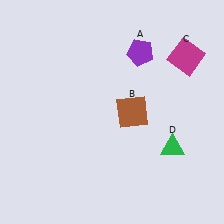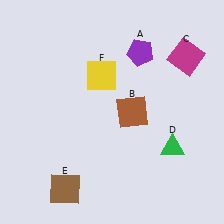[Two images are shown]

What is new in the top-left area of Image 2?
A yellow square (F) was added in the top-left area of Image 2.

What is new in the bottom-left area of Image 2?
A brown square (E) was added in the bottom-left area of Image 2.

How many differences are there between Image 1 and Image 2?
There are 2 differences between the two images.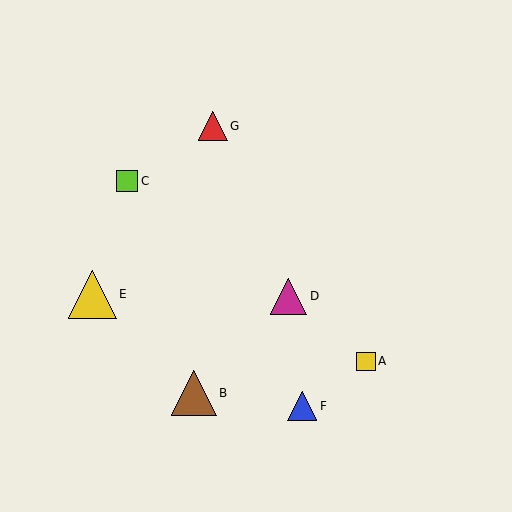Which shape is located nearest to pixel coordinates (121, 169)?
The lime square (labeled C) at (127, 181) is nearest to that location.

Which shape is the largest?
The yellow triangle (labeled E) is the largest.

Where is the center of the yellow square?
The center of the yellow square is at (366, 361).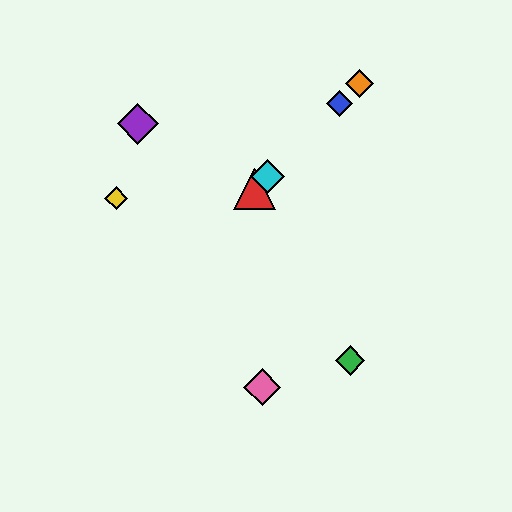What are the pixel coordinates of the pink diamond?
The pink diamond is at (262, 387).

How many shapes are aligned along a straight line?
4 shapes (the red triangle, the blue diamond, the orange diamond, the cyan diamond) are aligned along a straight line.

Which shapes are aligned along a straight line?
The red triangle, the blue diamond, the orange diamond, the cyan diamond are aligned along a straight line.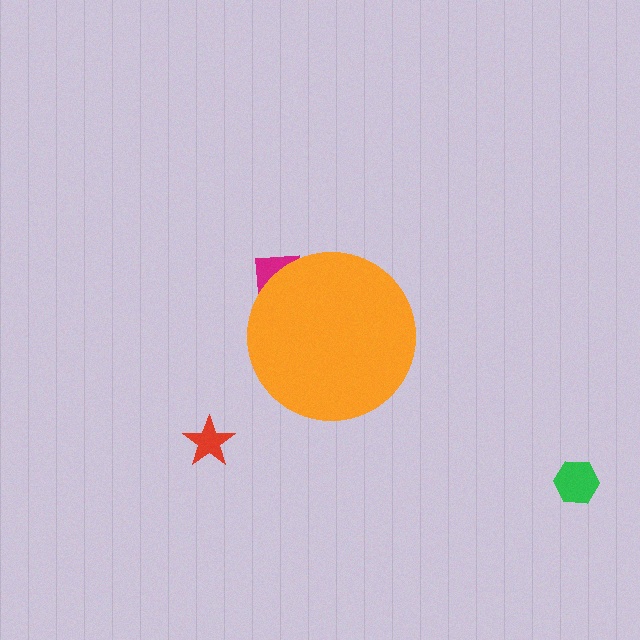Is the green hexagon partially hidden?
No, the green hexagon is fully visible.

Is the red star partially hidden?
No, the red star is fully visible.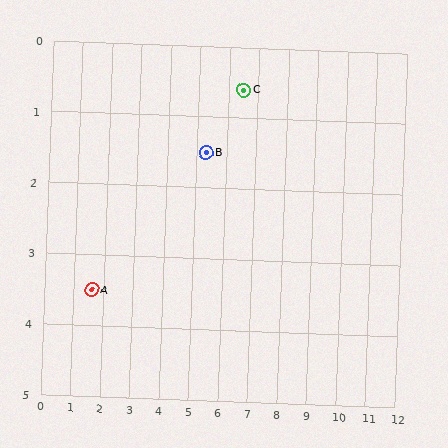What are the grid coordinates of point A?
Point A is at approximately (1.6, 3.5).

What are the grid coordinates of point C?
Point C is at approximately (6.5, 0.6).